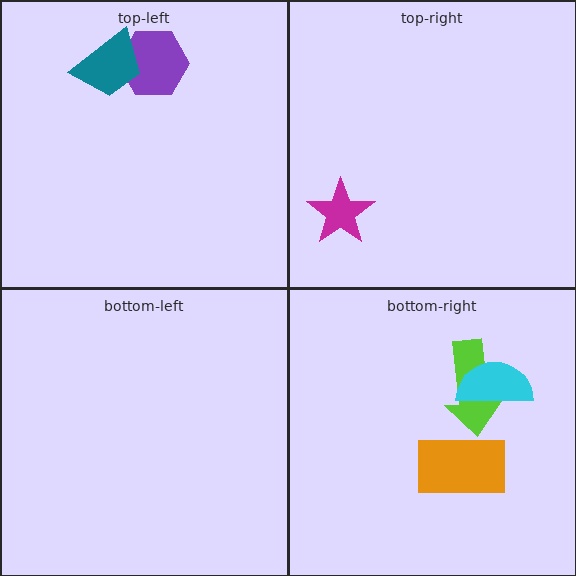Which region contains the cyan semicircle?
The bottom-right region.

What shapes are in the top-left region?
The purple hexagon, the teal trapezoid.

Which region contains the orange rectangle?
The bottom-right region.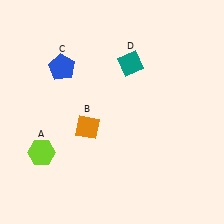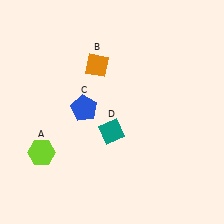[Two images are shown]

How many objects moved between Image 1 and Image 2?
3 objects moved between the two images.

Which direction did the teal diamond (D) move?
The teal diamond (D) moved down.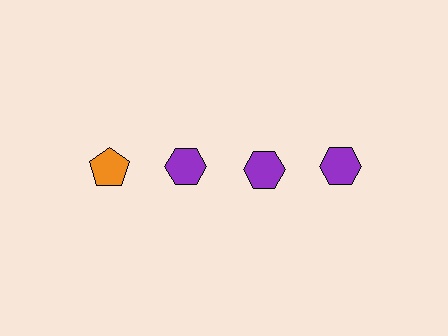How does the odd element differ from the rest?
It differs in both color (orange instead of purple) and shape (pentagon instead of hexagon).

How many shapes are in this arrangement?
There are 4 shapes arranged in a grid pattern.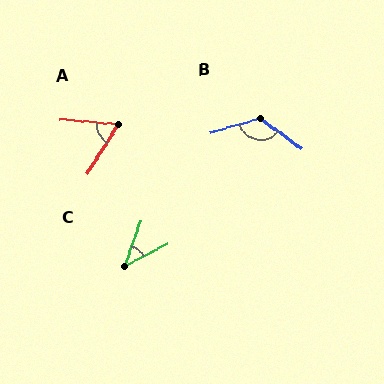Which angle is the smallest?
C, at approximately 42 degrees.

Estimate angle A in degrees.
Approximately 63 degrees.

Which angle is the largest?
B, at approximately 128 degrees.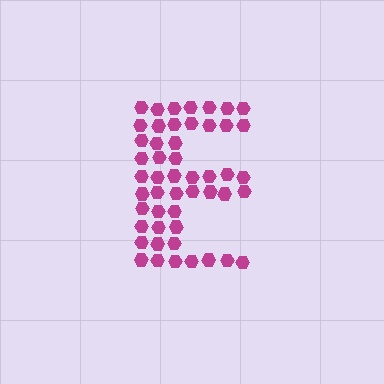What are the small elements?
The small elements are hexagons.